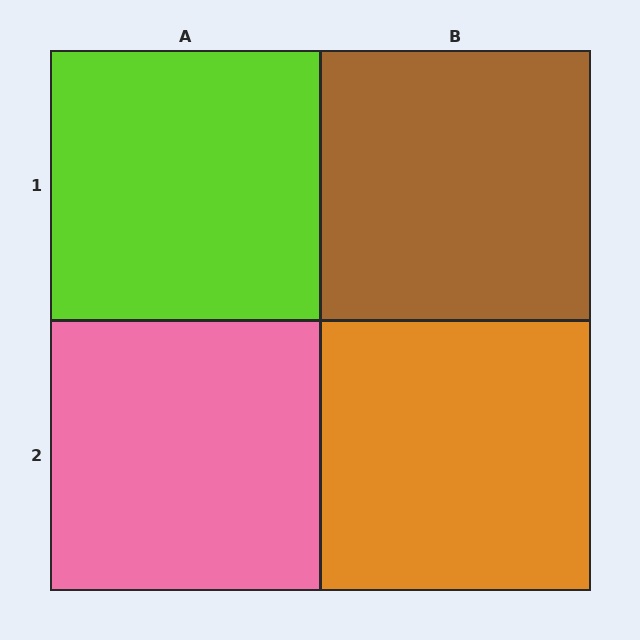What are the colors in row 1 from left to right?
Lime, brown.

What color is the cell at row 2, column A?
Pink.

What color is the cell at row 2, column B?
Orange.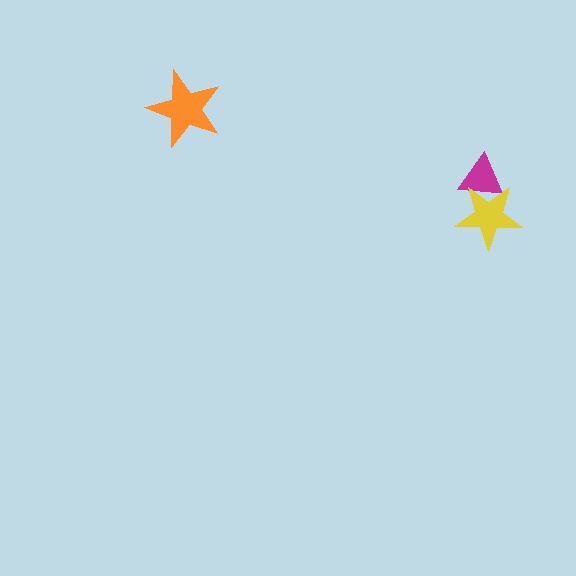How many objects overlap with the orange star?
0 objects overlap with the orange star.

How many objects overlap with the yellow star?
1 object overlaps with the yellow star.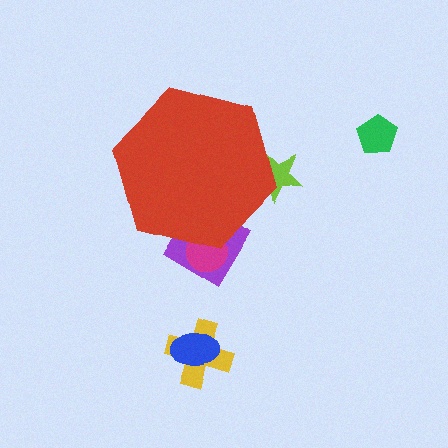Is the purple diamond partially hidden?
Yes, the purple diamond is partially hidden behind the red hexagon.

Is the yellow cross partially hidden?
No, the yellow cross is fully visible.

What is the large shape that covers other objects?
A red hexagon.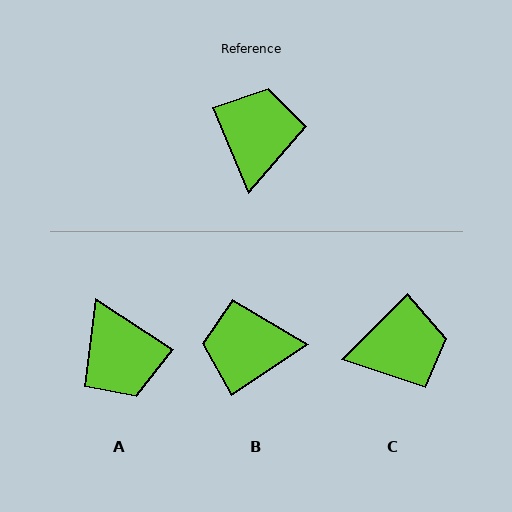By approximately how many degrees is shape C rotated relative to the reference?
Approximately 68 degrees clockwise.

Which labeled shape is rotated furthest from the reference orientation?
A, about 146 degrees away.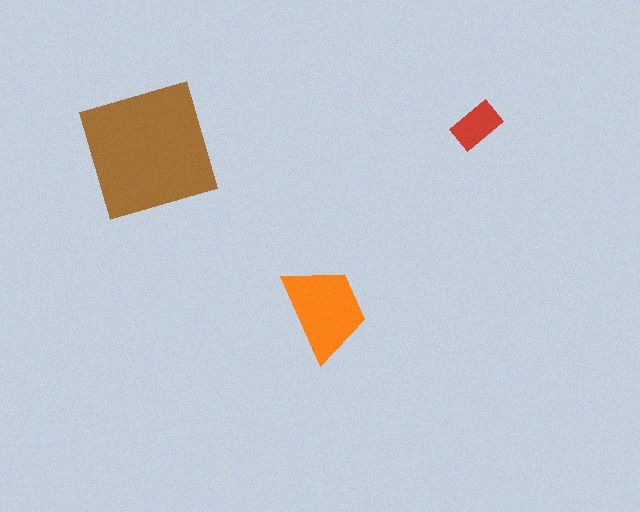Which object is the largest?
The brown square.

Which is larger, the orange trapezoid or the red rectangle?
The orange trapezoid.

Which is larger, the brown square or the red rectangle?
The brown square.